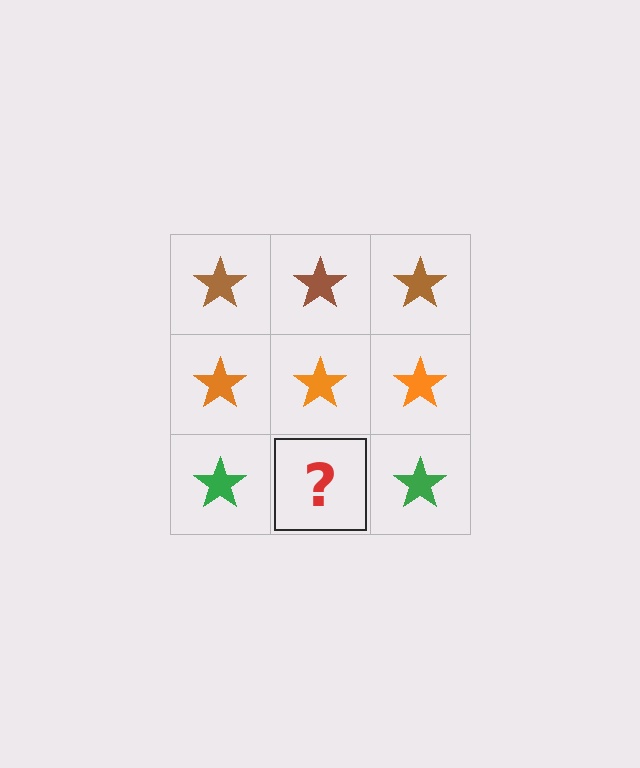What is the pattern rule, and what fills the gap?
The rule is that each row has a consistent color. The gap should be filled with a green star.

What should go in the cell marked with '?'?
The missing cell should contain a green star.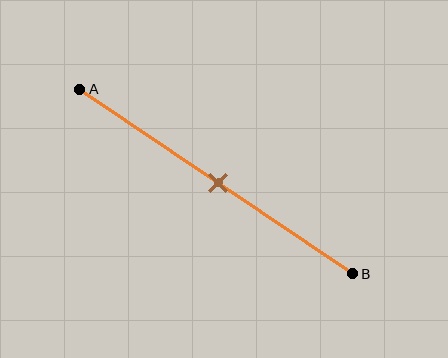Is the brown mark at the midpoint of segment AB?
Yes, the mark is approximately at the midpoint.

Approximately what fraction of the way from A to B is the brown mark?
The brown mark is approximately 50% of the way from A to B.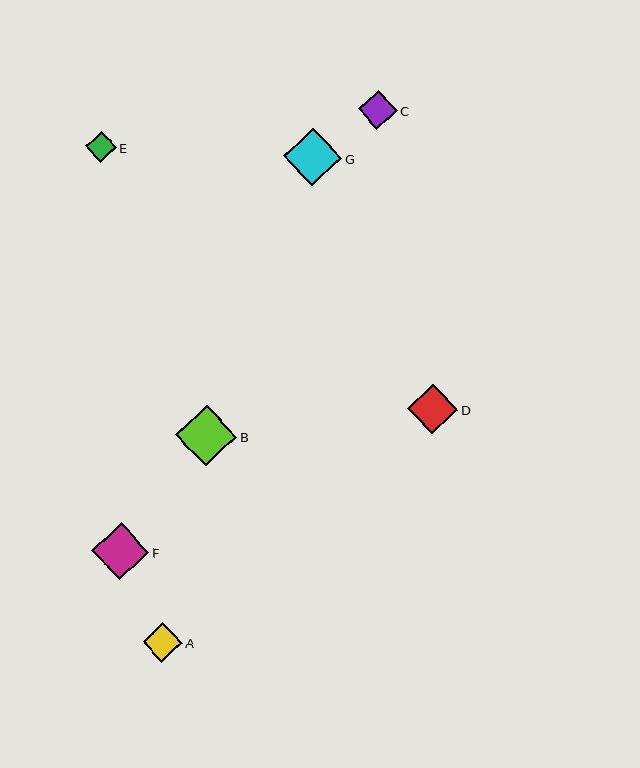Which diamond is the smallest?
Diamond E is the smallest with a size of approximately 31 pixels.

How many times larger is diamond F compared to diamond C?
Diamond F is approximately 1.5 times the size of diamond C.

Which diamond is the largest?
Diamond B is the largest with a size of approximately 61 pixels.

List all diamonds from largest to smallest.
From largest to smallest: B, G, F, D, A, C, E.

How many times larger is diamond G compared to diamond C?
Diamond G is approximately 1.5 times the size of diamond C.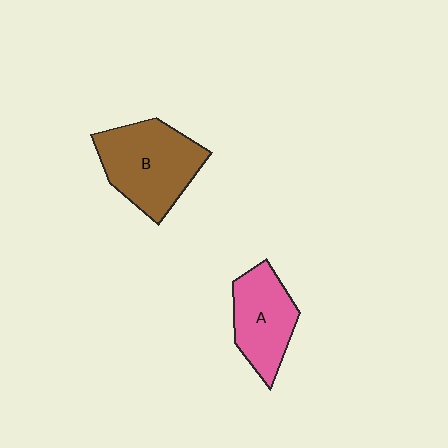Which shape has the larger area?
Shape B (brown).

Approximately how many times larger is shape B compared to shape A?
Approximately 1.4 times.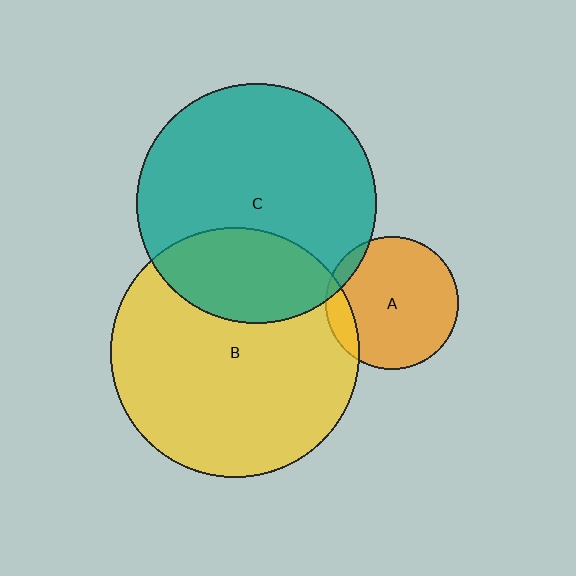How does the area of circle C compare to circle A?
Approximately 3.3 times.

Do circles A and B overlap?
Yes.